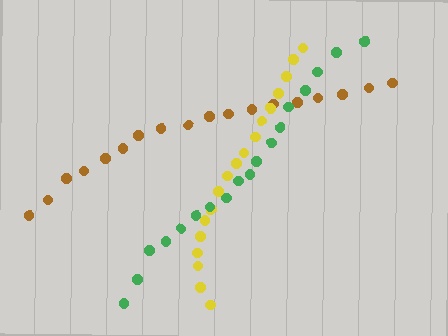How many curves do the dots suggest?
There are 3 distinct paths.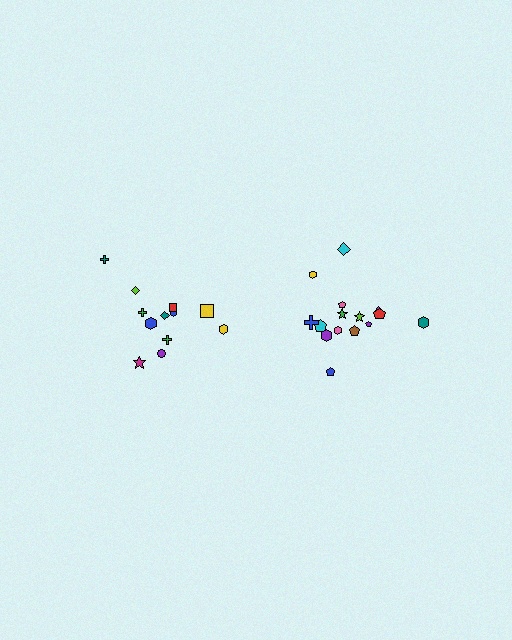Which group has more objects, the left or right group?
The right group.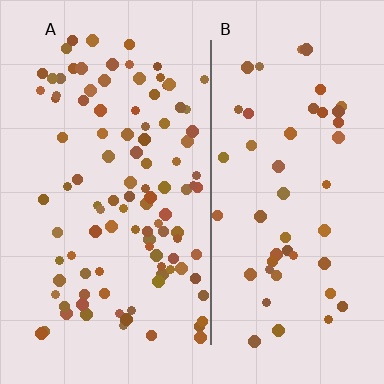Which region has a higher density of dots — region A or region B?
A (the left).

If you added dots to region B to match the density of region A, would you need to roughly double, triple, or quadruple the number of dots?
Approximately double.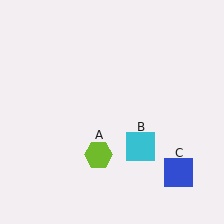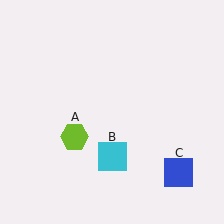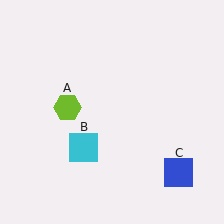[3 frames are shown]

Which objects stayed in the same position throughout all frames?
Blue square (object C) remained stationary.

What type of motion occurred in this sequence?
The lime hexagon (object A), cyan square (object B) rotated clockwise around the center of the scene.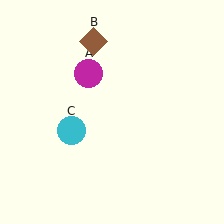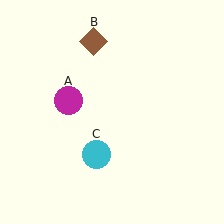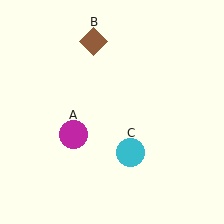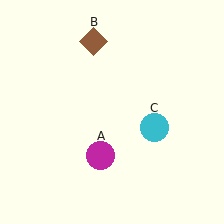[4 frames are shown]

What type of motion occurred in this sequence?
The magenta circle (object A), cyan circle (object C) rotated counterclockwise around the center of the scene.